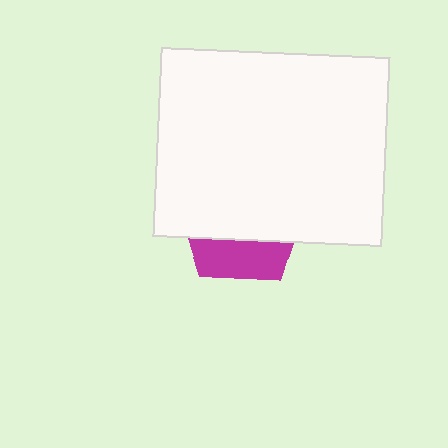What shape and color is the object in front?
The object in front is a white rectangle.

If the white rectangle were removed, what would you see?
You would see the complete magenta pentagon.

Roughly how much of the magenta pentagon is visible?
A small part of it is visible (roughly 31%).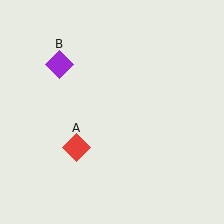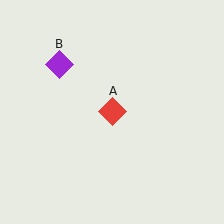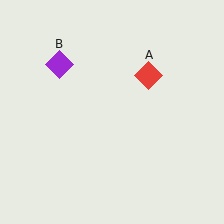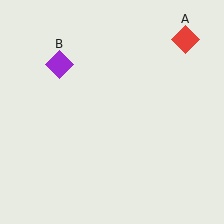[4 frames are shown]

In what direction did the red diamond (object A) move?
The red diamond (object A) moved up and to the right.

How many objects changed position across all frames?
1 object changed position: red diamond (object A).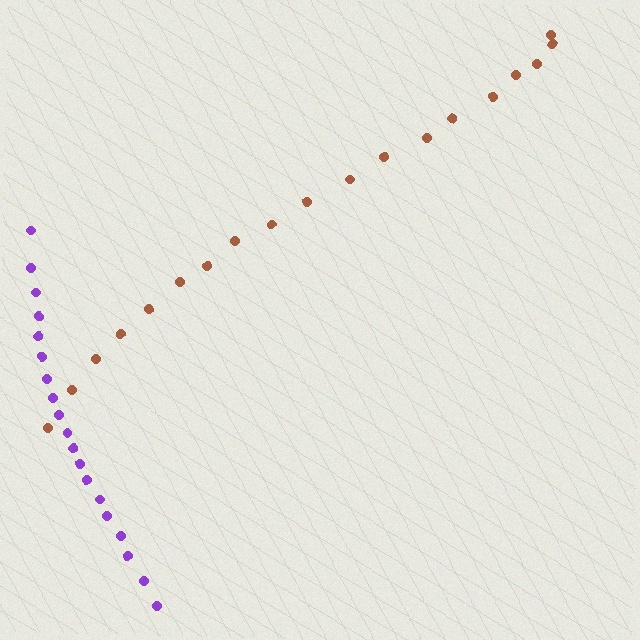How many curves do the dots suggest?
There are 2 distinct paths.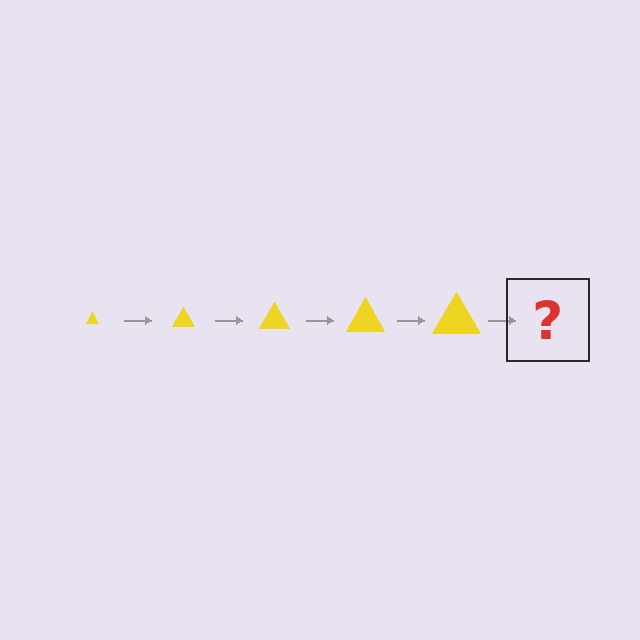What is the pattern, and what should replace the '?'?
The pattern is that the triangle gets progressively larger each step. The '?' should be a yellow triangle, larger than the previous one.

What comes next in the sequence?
The next element should be a yellow triangle, larger than the previous one.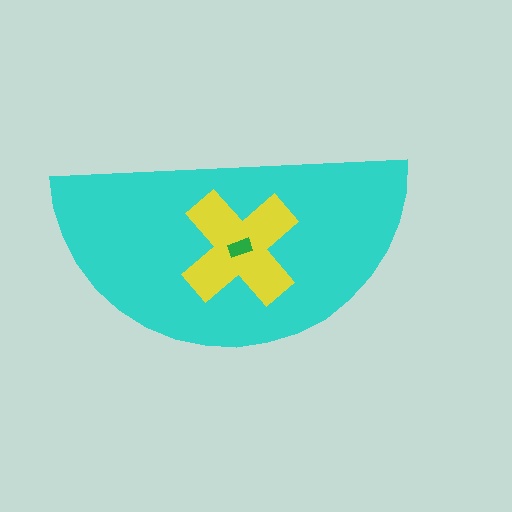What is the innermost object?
The green rectangle.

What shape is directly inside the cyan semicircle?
The yellow cross.